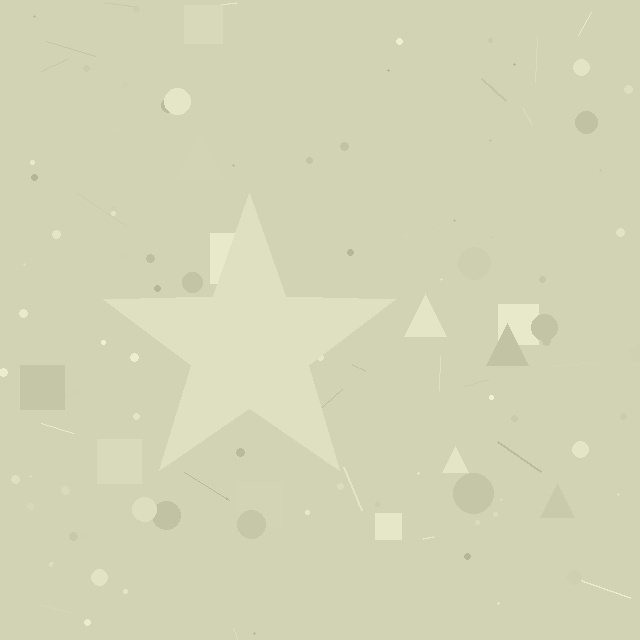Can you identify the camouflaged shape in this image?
The camouflaged shape is a star.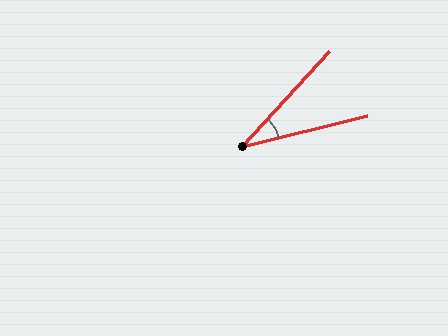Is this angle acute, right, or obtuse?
It is acute.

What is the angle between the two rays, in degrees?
Approximately 34 degrees.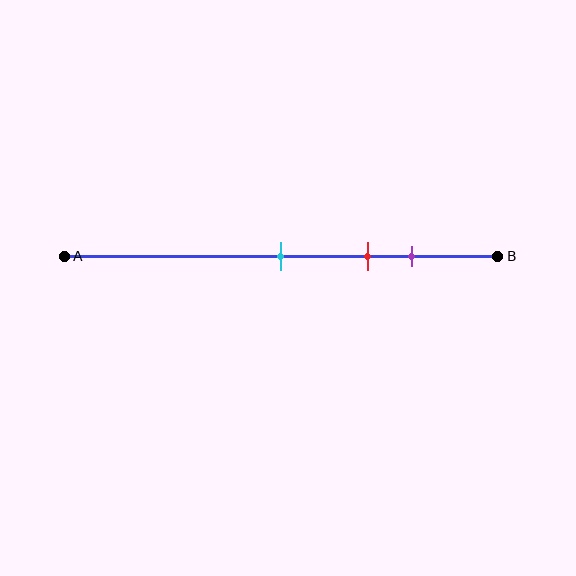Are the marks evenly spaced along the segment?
Yes, the marks are approximately evenly spaced.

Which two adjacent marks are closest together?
The red and purple marks are the closest adjacent pair.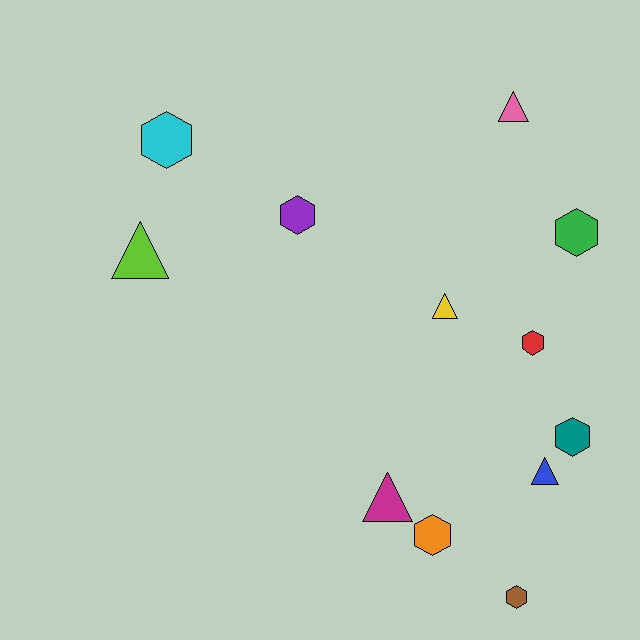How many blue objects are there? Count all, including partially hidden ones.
There is 1 blue object.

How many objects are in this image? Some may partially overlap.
There are 12 objects.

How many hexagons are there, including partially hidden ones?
There are 7 hexagons.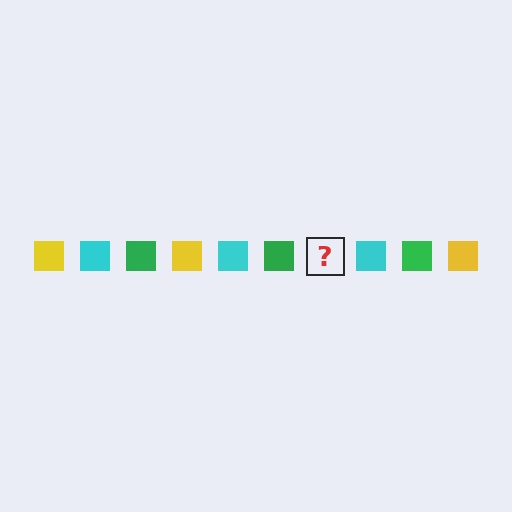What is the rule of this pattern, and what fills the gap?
The rule is that the pattern cycles through yellow, cyan, green squares. The gap should be filled with a yellow square.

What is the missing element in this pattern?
The missing element is a yellow square.